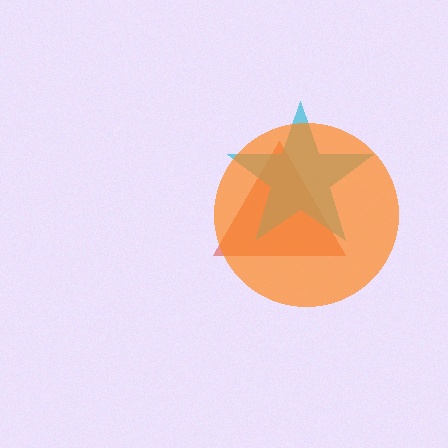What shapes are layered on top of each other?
The layered shapes are: a red triangle, a cyan star, an orange circle.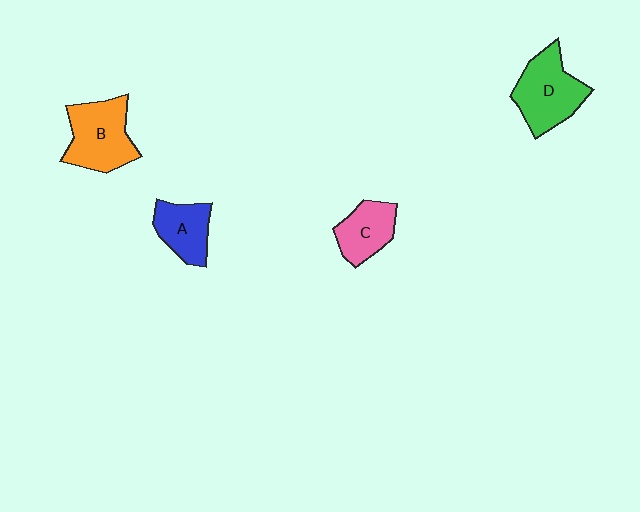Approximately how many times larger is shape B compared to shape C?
Approximately 1.5 times.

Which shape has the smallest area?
Shape C (pink).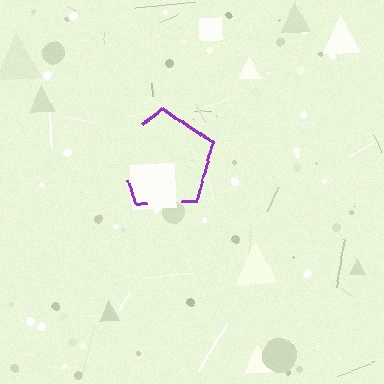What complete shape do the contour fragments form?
The contour fragments form a pentagon.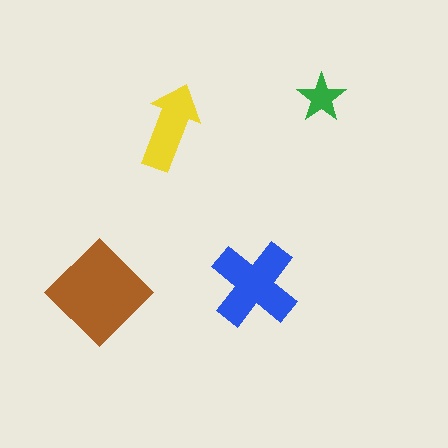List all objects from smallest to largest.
The green star, the yellow arrow, the blue cross, the brown diamond.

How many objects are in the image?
There are 4 objects in the image.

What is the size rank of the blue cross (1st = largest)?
2nd.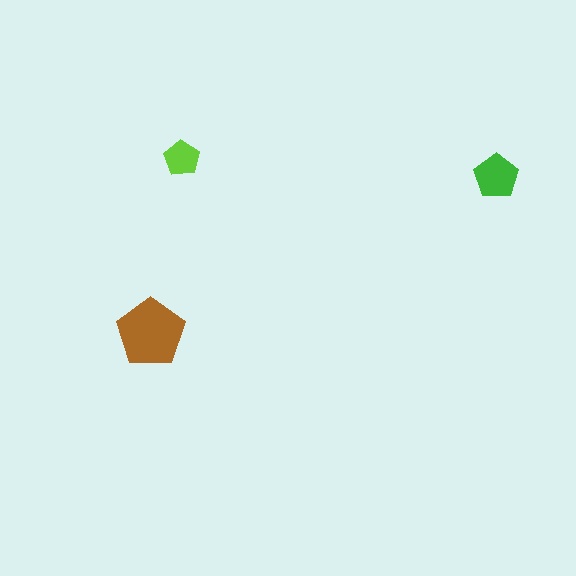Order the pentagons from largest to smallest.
the brown one, the green one, the lime one.